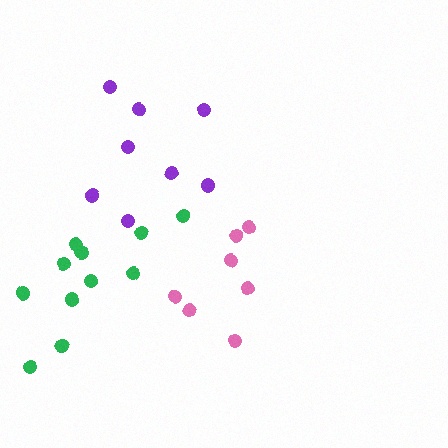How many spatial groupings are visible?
There are 3 spatial groupings.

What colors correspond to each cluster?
The clusters are colored: purple, green, pink.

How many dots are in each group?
Group 1: 8 dots, Group 2: 11 dots, Group 3: 7 dots (26 total).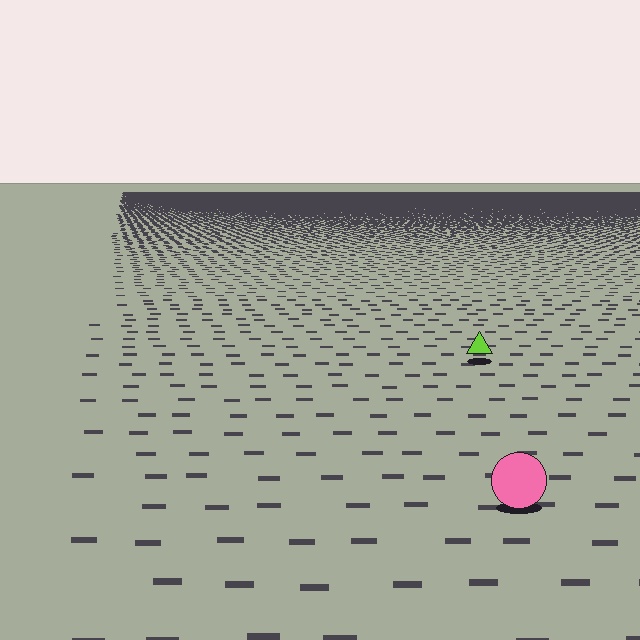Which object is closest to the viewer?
The pink circle is closest. The texture marks near it are larger and more spread out.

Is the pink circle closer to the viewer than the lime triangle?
Yes. The pink circle is closer — you can tell from the texture gradient: the ground texture is coarser near it.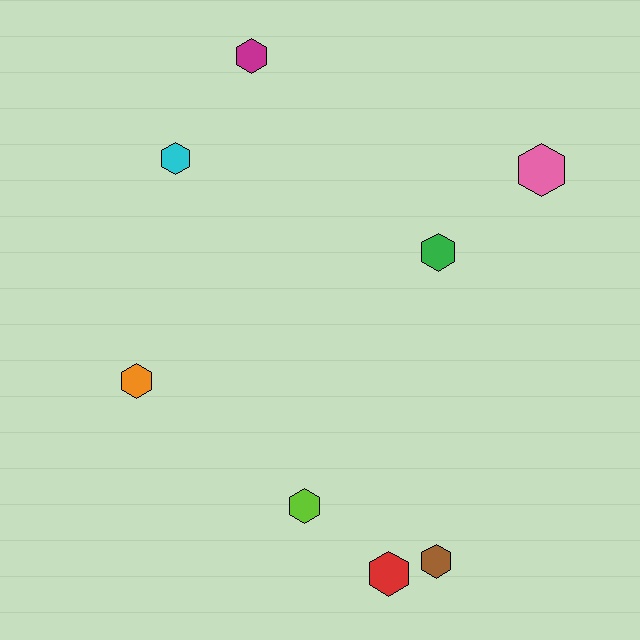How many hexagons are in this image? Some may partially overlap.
There are 8 hexagons.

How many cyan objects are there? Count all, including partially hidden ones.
There is 1 cyan object.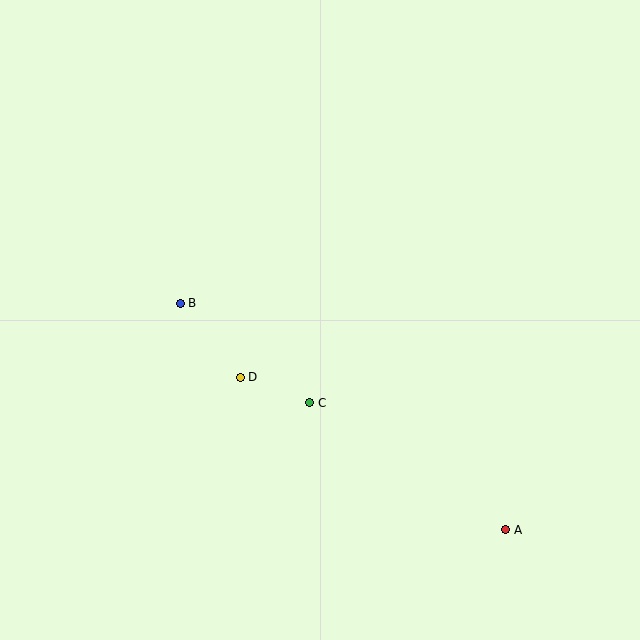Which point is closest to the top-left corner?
Point B is closest to the top-left corner.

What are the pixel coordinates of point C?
Point C is at (310, 403).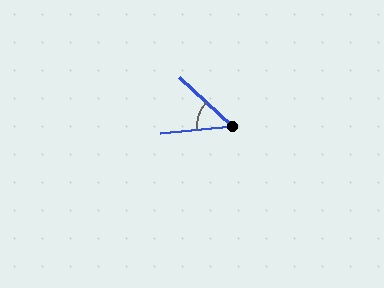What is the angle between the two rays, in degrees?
Approximately 49 degrees.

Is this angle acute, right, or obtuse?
It is acute.